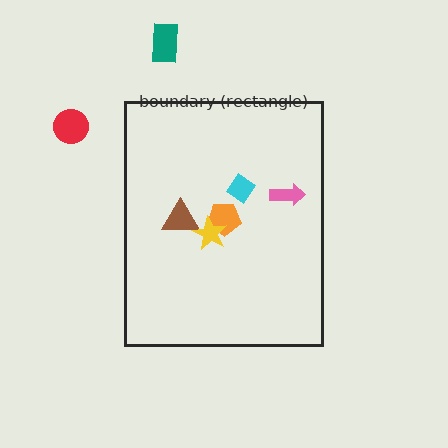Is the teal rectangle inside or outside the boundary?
Outside.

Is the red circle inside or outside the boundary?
Outside.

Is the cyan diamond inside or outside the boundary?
Inside.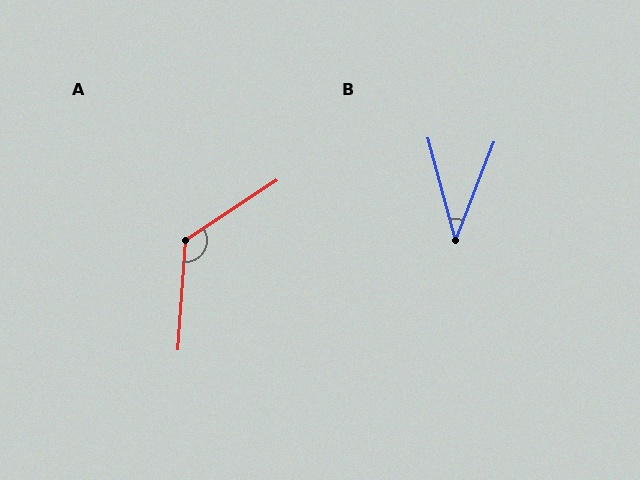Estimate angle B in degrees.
Approximately 36 degrees.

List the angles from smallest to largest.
B (36°), A (127°).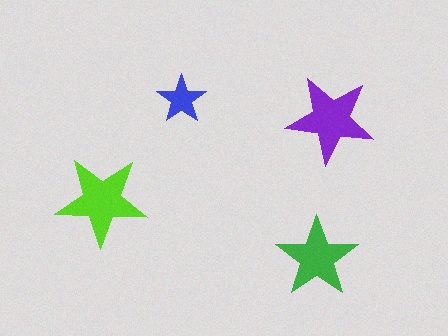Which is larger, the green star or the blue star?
The green one.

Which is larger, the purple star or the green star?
The purple one.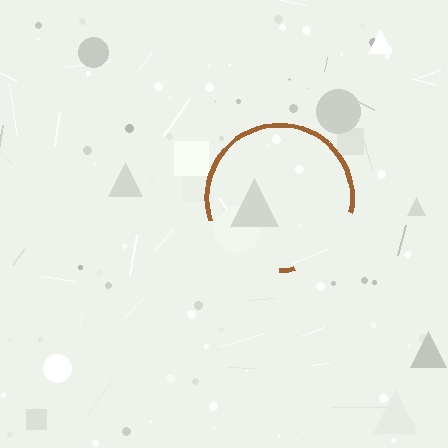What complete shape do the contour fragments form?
The contour fragments form a circle.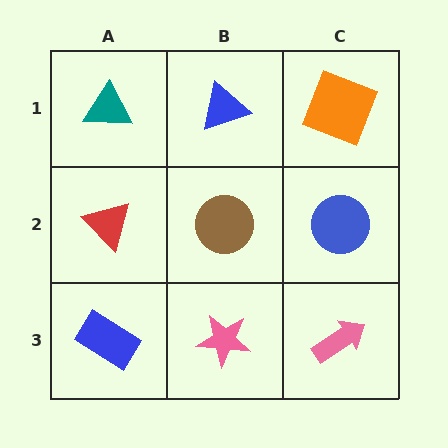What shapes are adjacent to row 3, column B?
A brown circle (row 2, column B), a blue rectangle (row 3, column A), a pink arrow (row 3, column C).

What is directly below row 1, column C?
A blue circle.